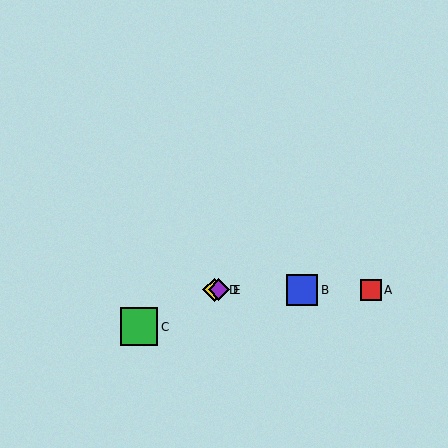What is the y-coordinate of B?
Object B is at y≈290.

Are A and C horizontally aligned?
No, A is at y≈290 and C is at y≈327.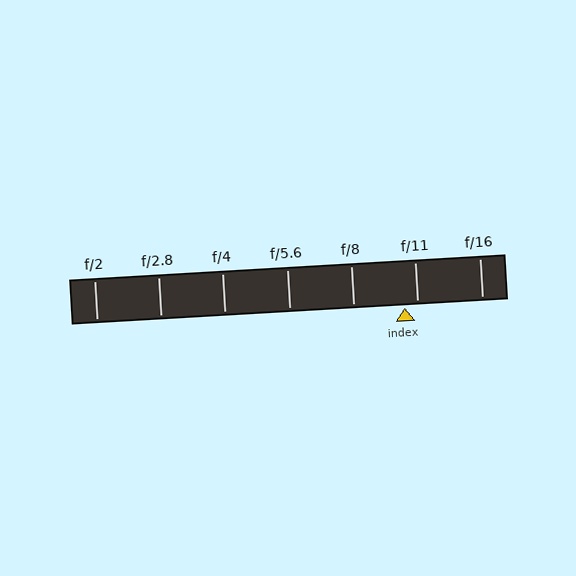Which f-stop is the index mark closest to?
The index mark is closest to f/11.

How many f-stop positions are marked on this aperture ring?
There are 7 f-stop positions marked.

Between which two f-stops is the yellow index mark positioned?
The index mark is between f/8 and f/11.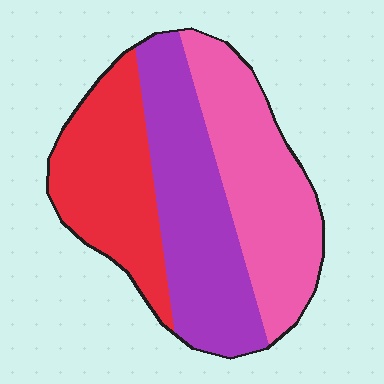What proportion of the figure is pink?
Pink takes up about one third (1/3) of the figure.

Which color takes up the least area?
Red, at roughly 30%.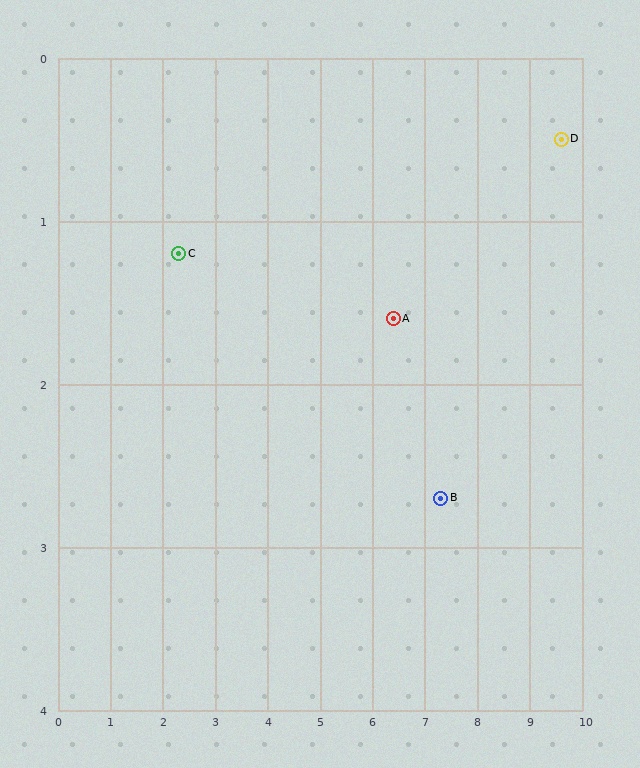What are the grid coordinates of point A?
Point A is at approximately (6.4, 1.6).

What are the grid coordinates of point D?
Point D is at approximately (9.6, 0.5).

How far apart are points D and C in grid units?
Points D and C are about 7.3 grid units apart.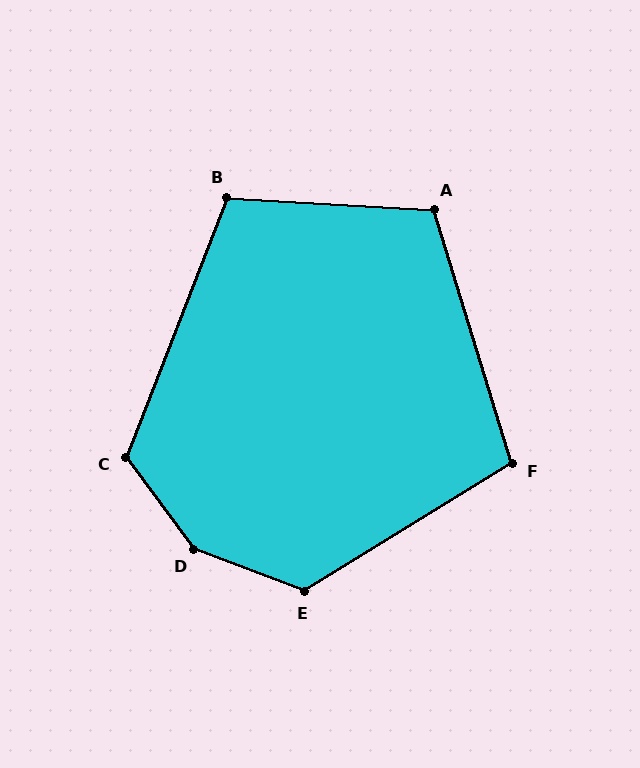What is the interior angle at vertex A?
Approximately 110 degrees (obtuse).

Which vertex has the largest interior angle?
D, at approximately 147 degrees.